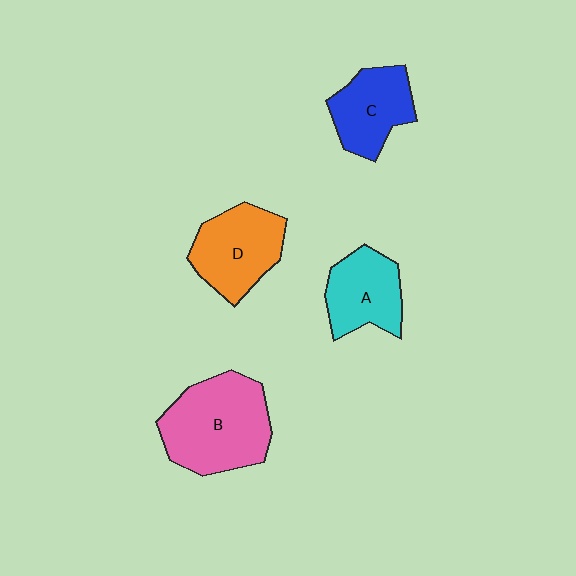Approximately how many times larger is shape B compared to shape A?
Approximately 1.6 times.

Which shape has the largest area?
Shape B (pink).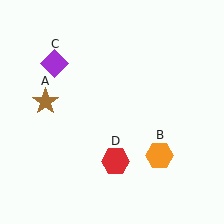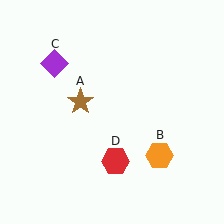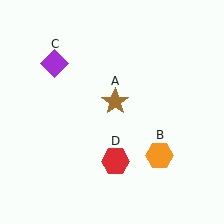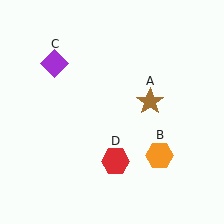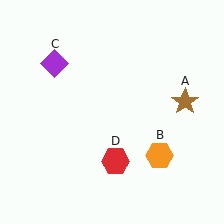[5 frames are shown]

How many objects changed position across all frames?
1 object changed position: brown star (object A).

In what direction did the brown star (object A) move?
The brown star (object A) moved right.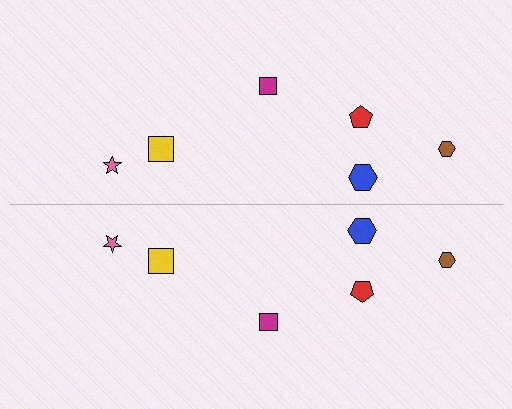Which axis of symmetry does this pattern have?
The pattern has a horizontal axis of symmetry running through the center of the image.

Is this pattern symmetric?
Yes, this pattern has bilateral (reflection) symmetry.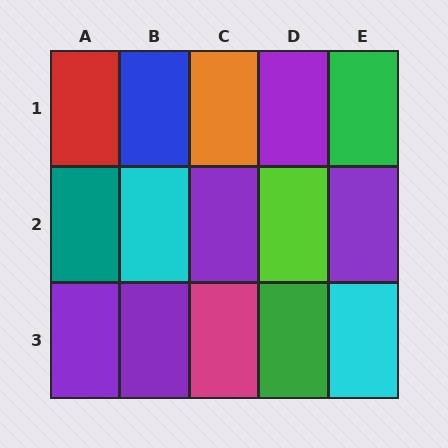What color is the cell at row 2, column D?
Lime.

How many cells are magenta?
1 cell is magenta.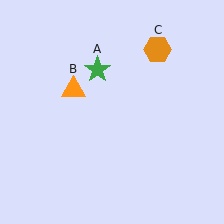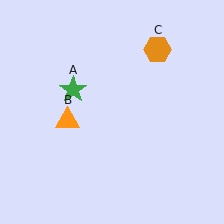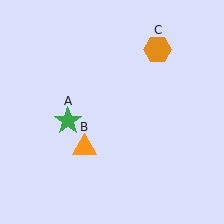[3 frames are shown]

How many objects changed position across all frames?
2 objects changed position: green star (object A), orange triangle (object B).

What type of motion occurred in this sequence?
The green star (object A), orange triangle (object B) rotated counterclockwise around the center of the scene.